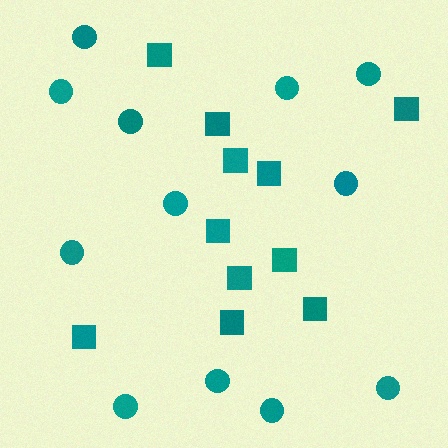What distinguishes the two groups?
There are 2 groups: one group of squares (11) and one group of circles (12).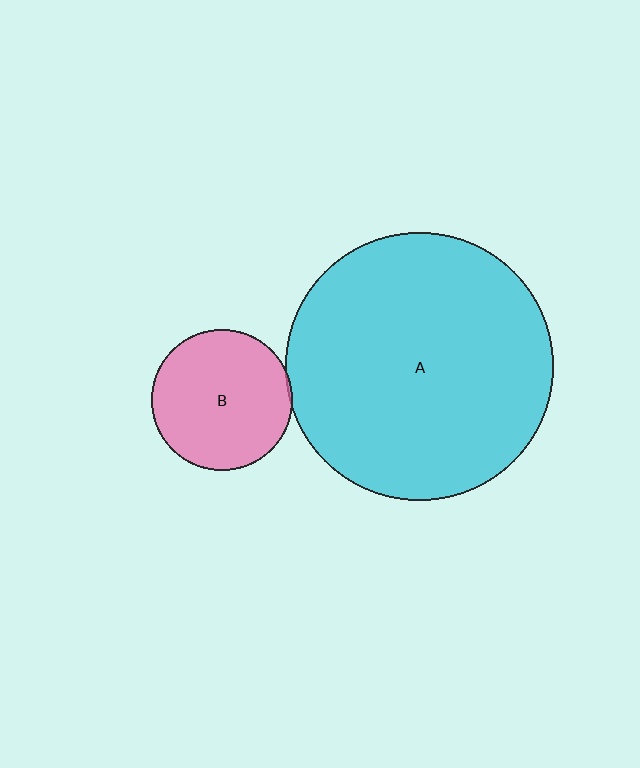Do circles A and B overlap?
Yes.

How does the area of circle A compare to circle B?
Approximately 3.6 times.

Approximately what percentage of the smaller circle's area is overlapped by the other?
Approximately 5%.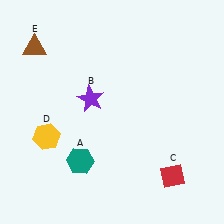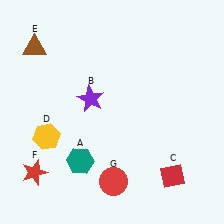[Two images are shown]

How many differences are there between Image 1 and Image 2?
There are 2 differences between the two images.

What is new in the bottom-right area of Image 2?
A red circle (G) was added in the bottom-right area of Image 2.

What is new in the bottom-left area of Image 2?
A red star (F) was added in the bottom-left area of Image 2.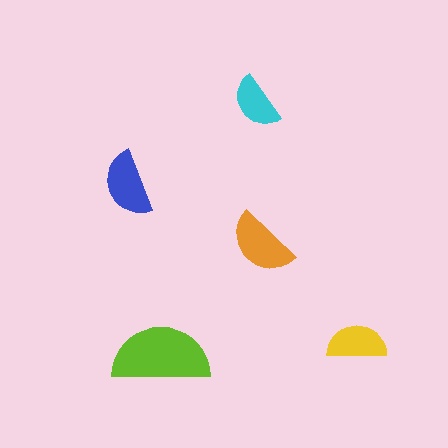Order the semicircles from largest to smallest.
the lime one, the orange one, the blue one, the yellow one, the cyan one.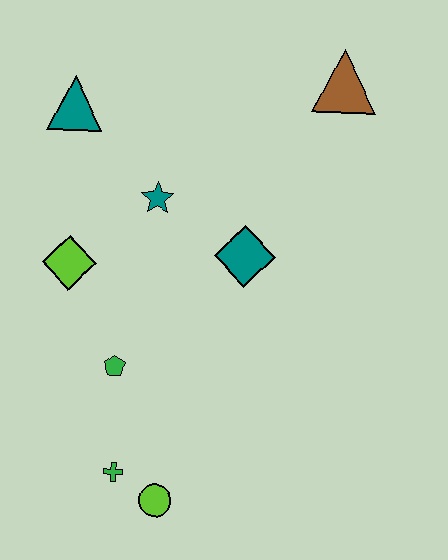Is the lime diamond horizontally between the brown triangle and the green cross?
No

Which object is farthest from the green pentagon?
The brown triangle is farthest from the green pentagon.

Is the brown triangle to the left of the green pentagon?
No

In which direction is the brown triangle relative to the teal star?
The brown triangle is to the right of the teal star.